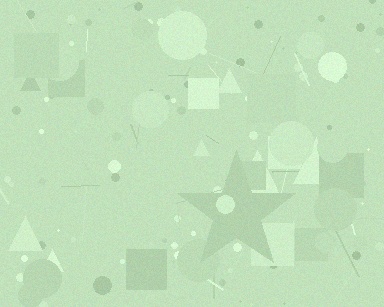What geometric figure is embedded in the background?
A star is embedded in the background.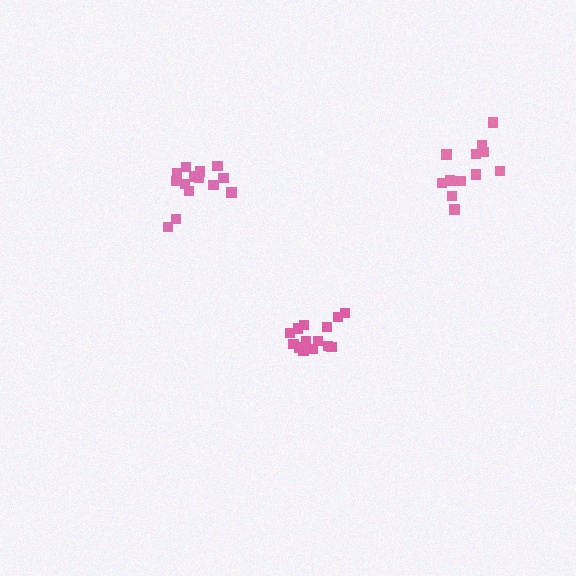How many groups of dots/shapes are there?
There are 3 groups.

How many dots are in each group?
Group 1: 14 dots, Group 2: 15 dots, Group 3: 12 dots (41 total).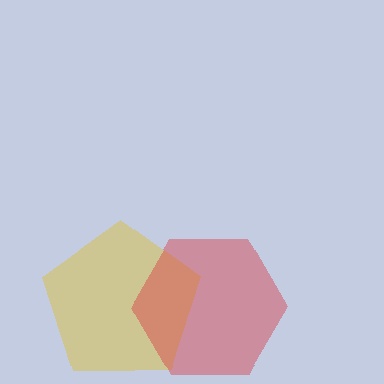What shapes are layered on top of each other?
The layered shapes are: a yellow pentagon, a red hexagon.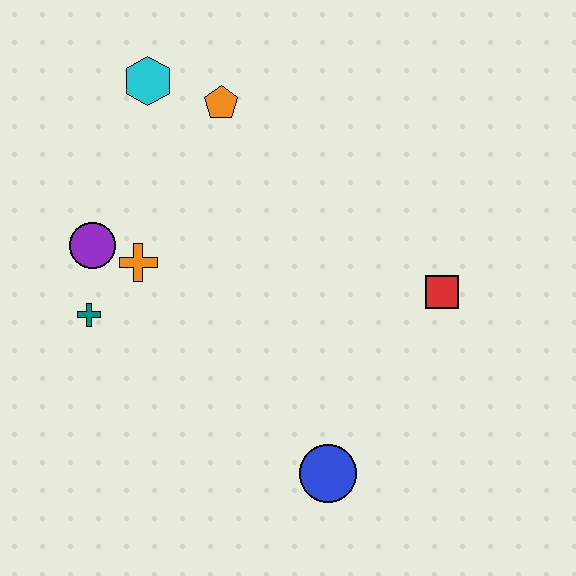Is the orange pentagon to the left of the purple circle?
No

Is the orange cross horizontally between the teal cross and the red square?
Yes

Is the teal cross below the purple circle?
Yes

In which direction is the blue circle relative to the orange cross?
The blue circle is below the orange cross.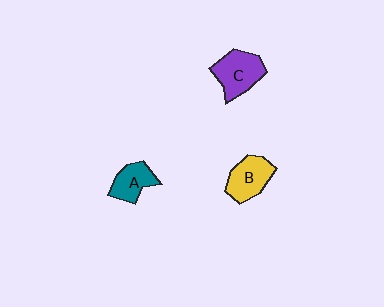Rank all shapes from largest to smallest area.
From largest to smallest: C (purple), B (yellow), A (teal).